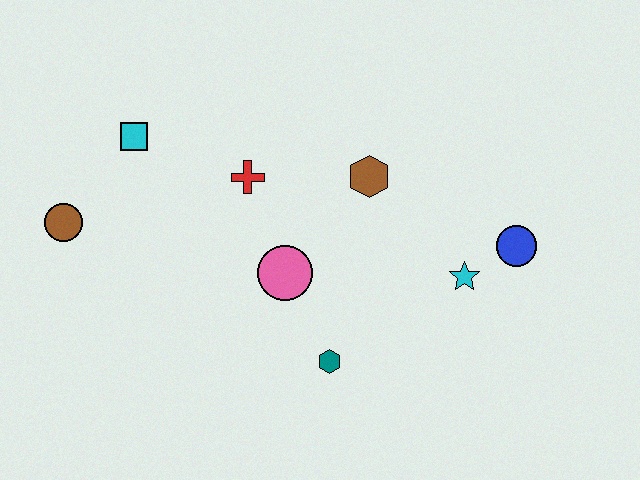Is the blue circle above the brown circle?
No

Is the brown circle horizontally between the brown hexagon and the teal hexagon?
No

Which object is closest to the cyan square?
The brown circle is closest to the cyan square.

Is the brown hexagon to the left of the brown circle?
No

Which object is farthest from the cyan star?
The brown circle is farthest from the cyan star.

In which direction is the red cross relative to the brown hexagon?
The red cross is to the left of the brown hexagon.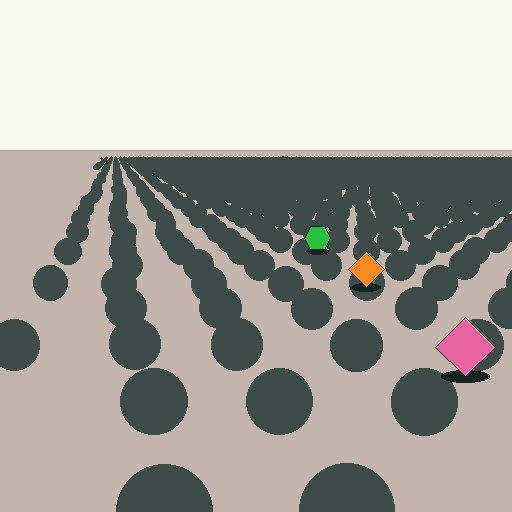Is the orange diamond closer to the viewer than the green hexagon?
Yes. The orange diamond is closer — you can tell from the texture gradient: the ground texture is coarser near it.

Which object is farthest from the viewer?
The green hexagon is farthest from the viewer. It appears smaller and the ground texture around it is denser.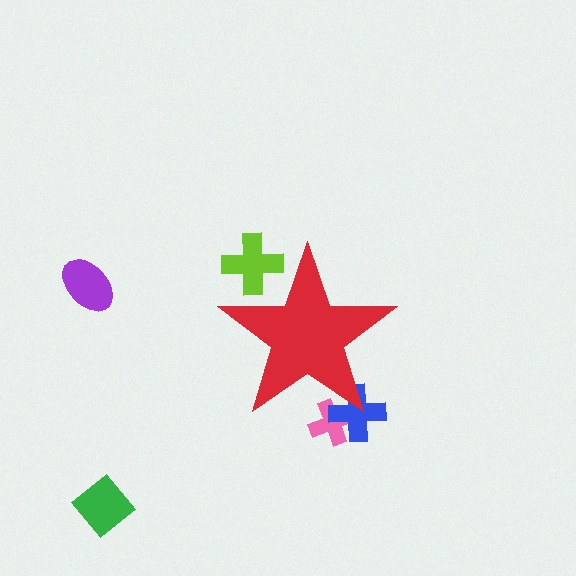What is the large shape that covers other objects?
A red star.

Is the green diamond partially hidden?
No, the green diamond is fully visible.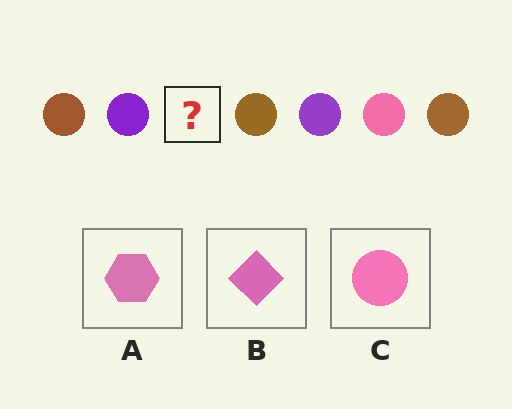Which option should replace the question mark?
Option C.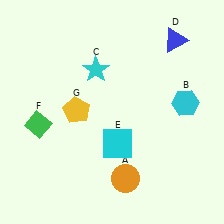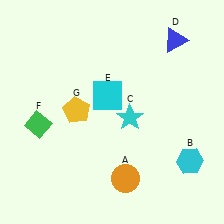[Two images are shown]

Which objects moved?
The objects that moved are: the cyan hexagon (B), the cyan star (C), the cyan square (E).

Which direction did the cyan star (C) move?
The cyan star (C) moved down.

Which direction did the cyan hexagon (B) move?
The cyan hexagon (B) moved down.